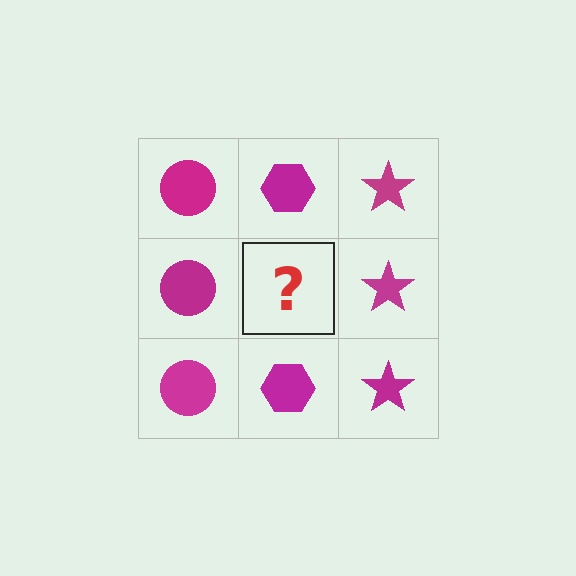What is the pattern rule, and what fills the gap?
The rule is that each column has a consistent shape. The gap should be filled with a magenta hexagon.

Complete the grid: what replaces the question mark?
The question mark should be replaced with a magenta hexagon.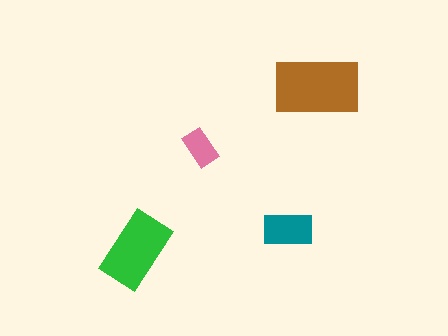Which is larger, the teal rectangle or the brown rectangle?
The brown one.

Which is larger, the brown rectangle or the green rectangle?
The brown one.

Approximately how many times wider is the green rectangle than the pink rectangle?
About 2 times wider.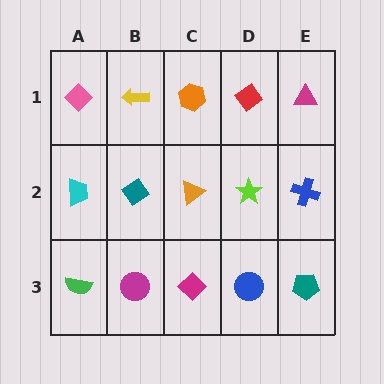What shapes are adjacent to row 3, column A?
A cyan trapezoid (row 2, column A), a magenta circle (row 3, column B).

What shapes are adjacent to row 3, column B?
A teal diamond (row 2, column B), a green semicircle (row 3, column A), a magenta diamond (row 3, column C).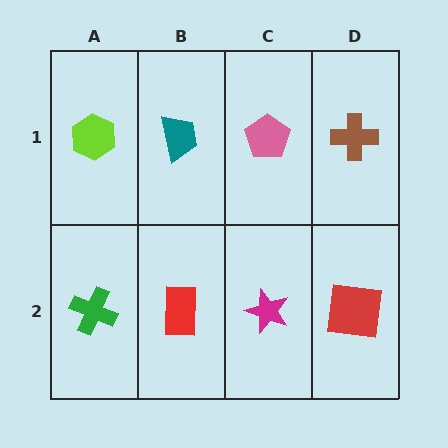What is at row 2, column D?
A red square.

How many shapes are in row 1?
4 shapes.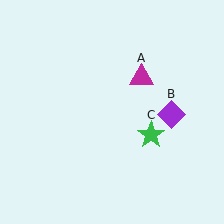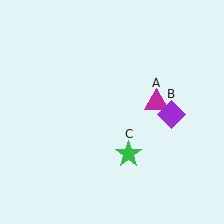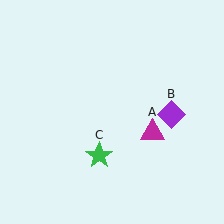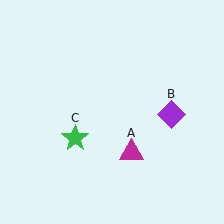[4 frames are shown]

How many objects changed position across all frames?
2 objects changed position: magenta triangle (object A), green star (object C).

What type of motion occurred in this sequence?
The magenta triangle (object A), green star (object C) rotated clockwise around the center of the scene.